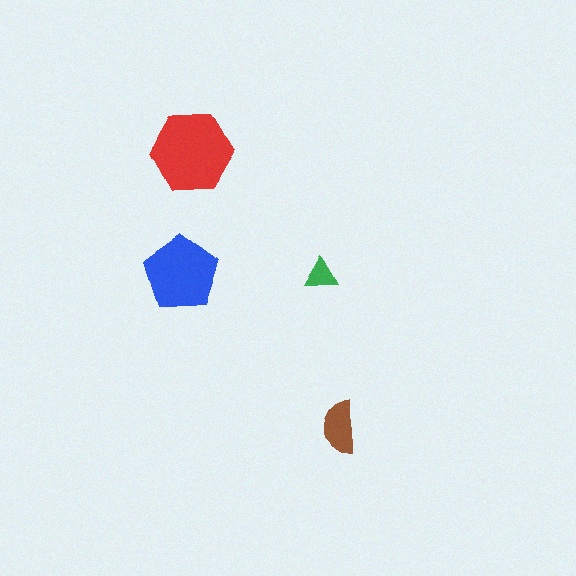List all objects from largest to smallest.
The red hexagon, the blue pentagon, the brown semicircle, the green triangle.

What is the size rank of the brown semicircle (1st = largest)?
3rd.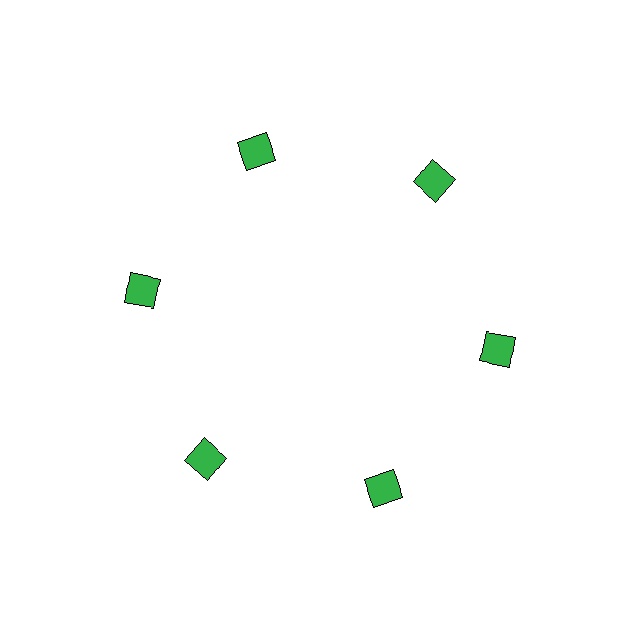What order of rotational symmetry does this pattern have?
This pattern has 6-fold rotational symmetry.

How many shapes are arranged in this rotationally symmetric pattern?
There are 6 shapes, arranged in 6 groups of 1.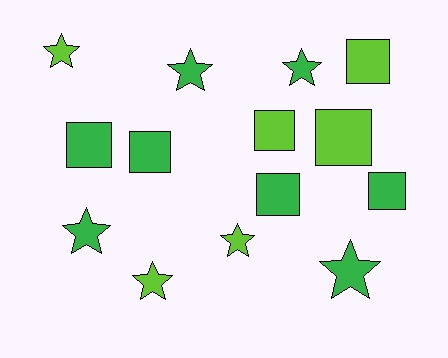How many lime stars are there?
There are 3 lime stars.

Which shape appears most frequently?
Star, with 7 objects.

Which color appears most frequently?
Green, with 8 objects.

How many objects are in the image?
There are 14 objects.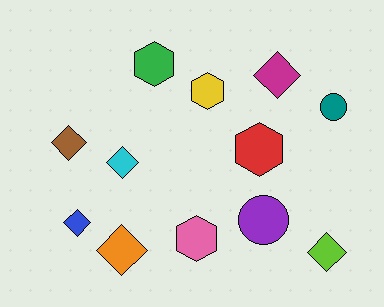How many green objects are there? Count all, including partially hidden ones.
There is 1 green object.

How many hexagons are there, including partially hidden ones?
There are 4 hexagons.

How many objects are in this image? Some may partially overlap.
There are 12 objects.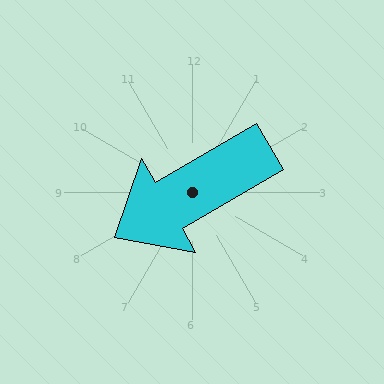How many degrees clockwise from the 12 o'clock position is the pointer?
Approximately 240 degrees.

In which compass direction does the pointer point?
Southwest.